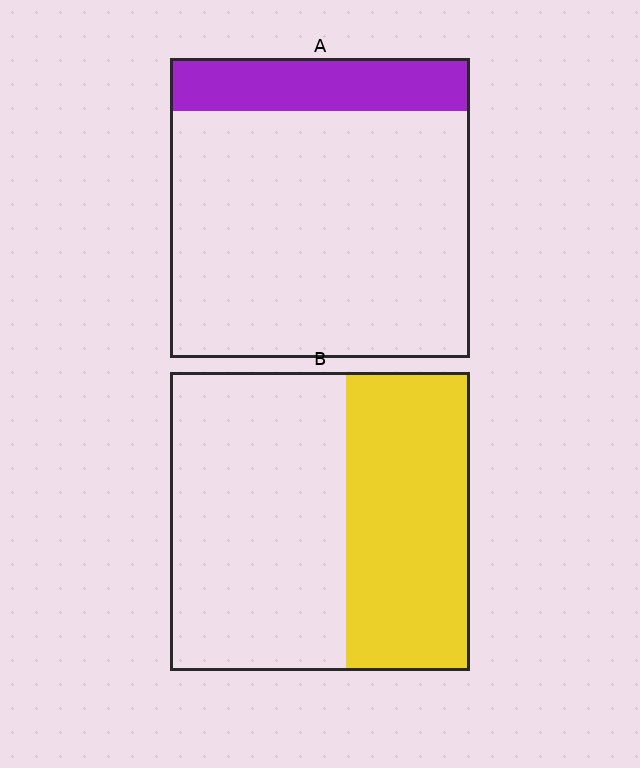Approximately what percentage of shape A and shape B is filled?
A is approximately 20% and B is approximately 40%.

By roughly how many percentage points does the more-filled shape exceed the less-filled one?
By roughly 25 percentage points (B over A).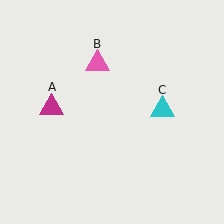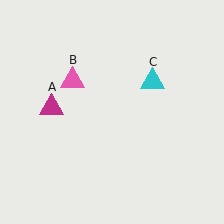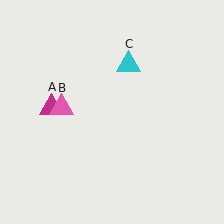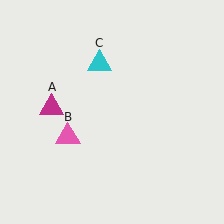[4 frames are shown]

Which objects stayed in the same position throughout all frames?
Magenta triangle (object A) remained stationary.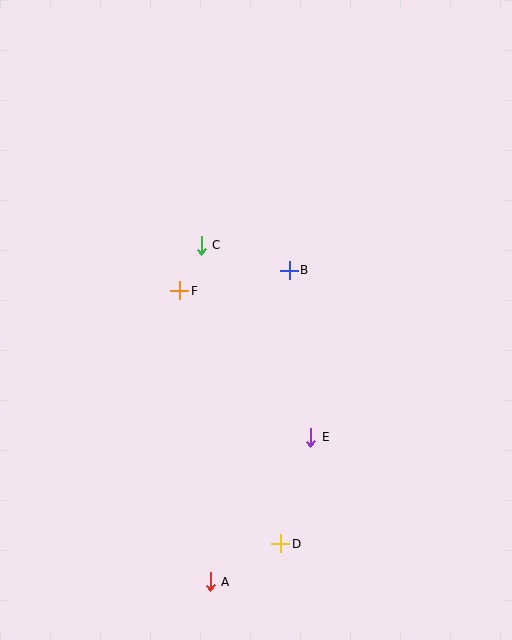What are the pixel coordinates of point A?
Point A is at (210, 582).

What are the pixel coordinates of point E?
Point E is at (311, 437).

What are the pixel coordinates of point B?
Point B is at (289, 270).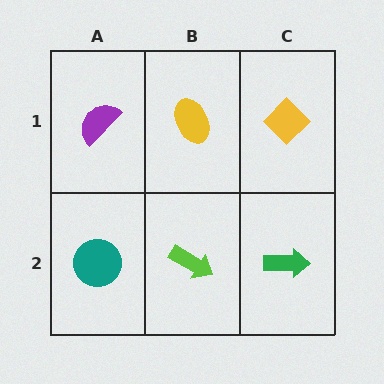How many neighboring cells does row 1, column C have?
2.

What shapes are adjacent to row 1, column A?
A teal circle (row 2, column A), a yellow ellipse (row 1, column B).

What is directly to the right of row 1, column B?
A yellow diamond.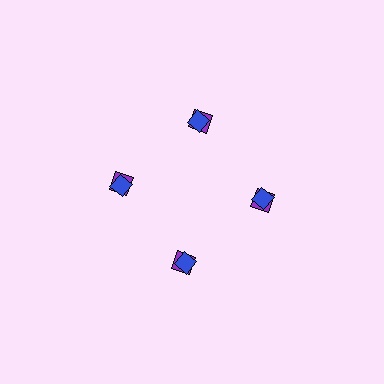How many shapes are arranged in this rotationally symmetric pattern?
There are 8 shapes, arranged in 4 groups of 2.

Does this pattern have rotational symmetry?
Yes, this pattern has 4-fold rotational symmetry. It looks the same after rotating 90 degrees around the center.